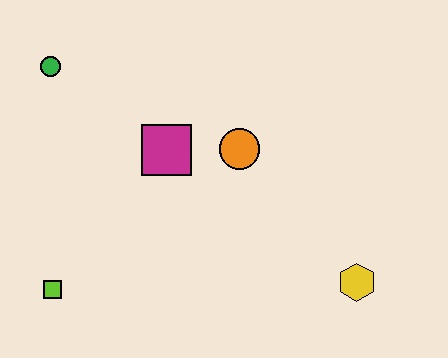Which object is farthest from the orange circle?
The lime square is farthest from the orange circle.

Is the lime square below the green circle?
Yes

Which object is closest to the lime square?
The magenta square is closest to the lime square.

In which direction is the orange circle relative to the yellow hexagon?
The orange circle is above the yellow hexagon.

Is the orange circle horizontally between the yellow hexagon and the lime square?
Yes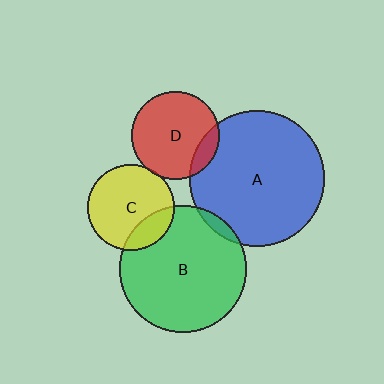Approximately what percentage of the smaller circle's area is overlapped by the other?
Approximately 15%.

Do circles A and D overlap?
Yes.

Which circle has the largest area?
Circle A (blue).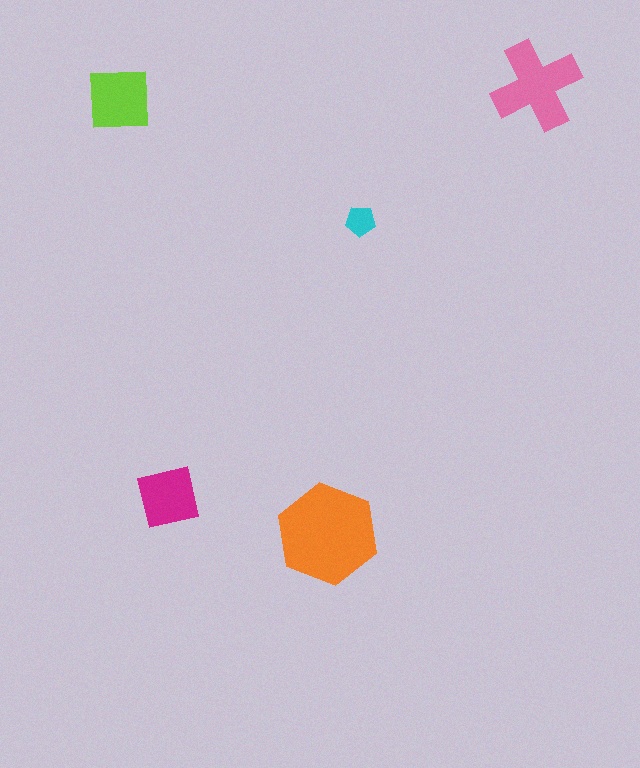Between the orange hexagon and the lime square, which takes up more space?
The orange hexagon.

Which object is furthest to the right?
The pink cross is rightmost.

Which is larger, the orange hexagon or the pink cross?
The orange hexagon.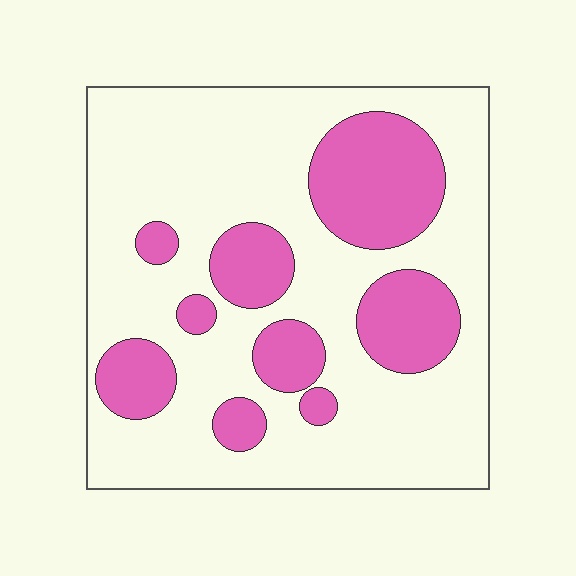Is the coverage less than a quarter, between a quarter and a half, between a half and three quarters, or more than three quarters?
Between a quarter and a half.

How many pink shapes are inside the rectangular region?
9.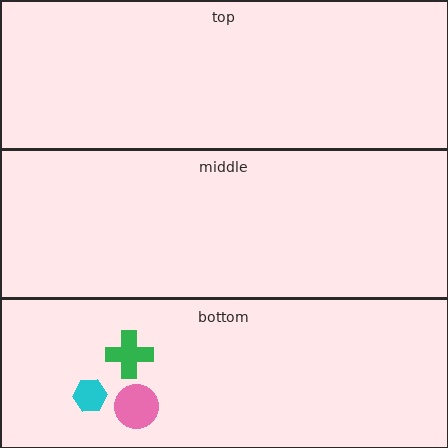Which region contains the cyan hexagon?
The bottom region.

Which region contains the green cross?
The bottom region.